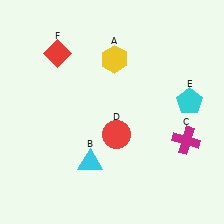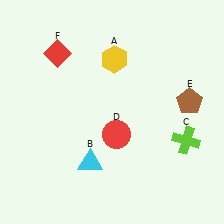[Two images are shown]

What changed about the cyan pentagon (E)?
In Image 1, E is cyan. In Image 2, it changed to brown.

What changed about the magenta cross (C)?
In Image 1, C is magenta. In Image 2, it changed to lime.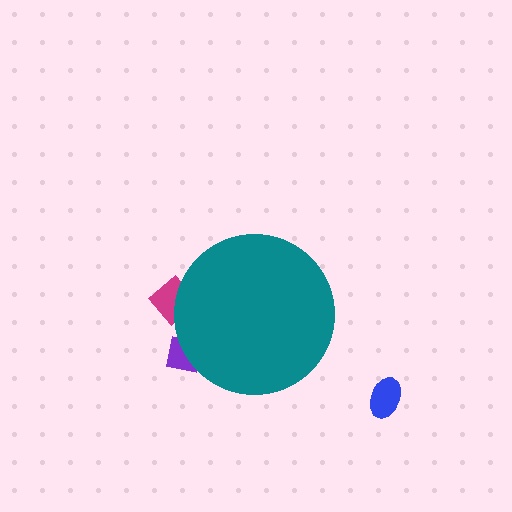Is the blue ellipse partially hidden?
No, the blue ellipse is fully visible.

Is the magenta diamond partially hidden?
Yes, the magenta diamond is partially hidden behind the teal circle.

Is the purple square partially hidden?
Yes, the purple square is partially hidden behind the teal circle.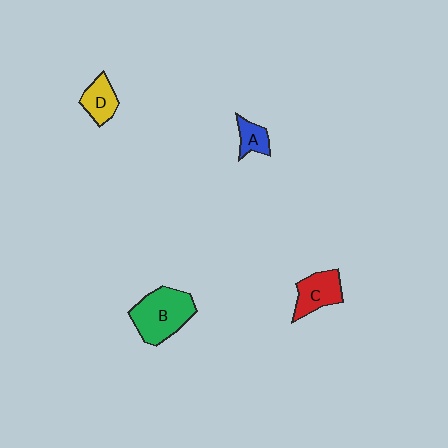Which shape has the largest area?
Shape B (green).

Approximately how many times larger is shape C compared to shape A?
Approximately 1.7 times.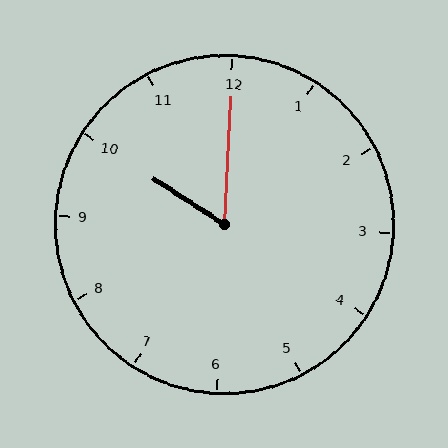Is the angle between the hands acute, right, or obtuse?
It is acute.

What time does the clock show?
10:00.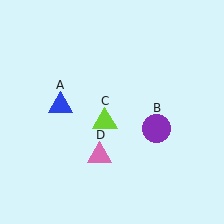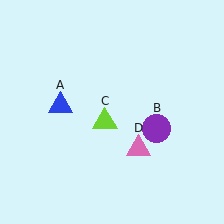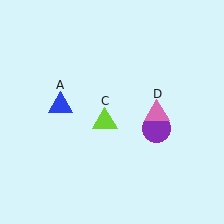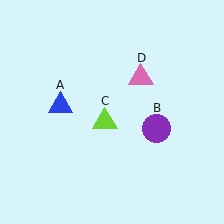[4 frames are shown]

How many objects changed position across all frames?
1 object changed position: pink triangle (object D).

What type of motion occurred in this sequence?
The pink triangle (object D) rotated counterclockwise around the center of the scene.